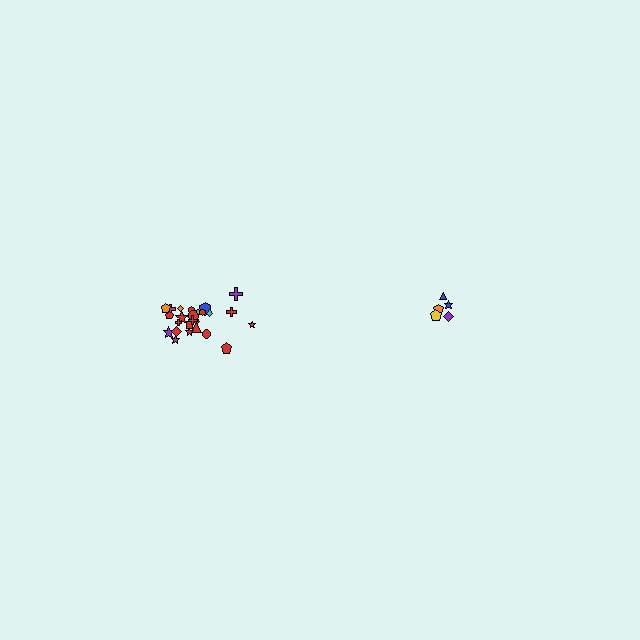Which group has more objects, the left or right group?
The left group.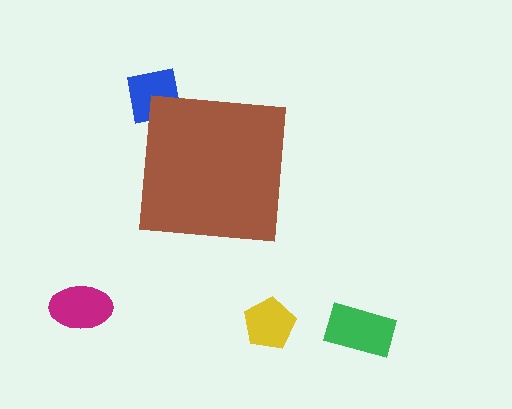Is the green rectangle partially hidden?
No, the green rectangle is fully visible.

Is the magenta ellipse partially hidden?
No, the magenta ellipse is fully visible.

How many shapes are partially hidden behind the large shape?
1 shape is partially hidden.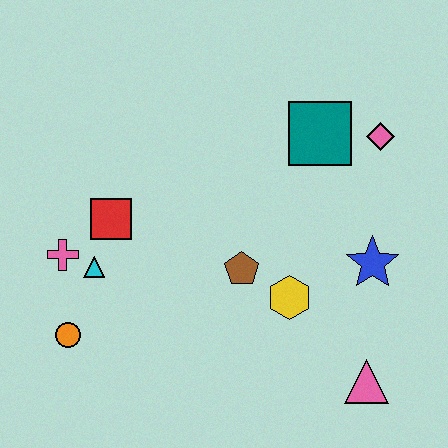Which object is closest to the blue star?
The yellow hexagon is closest to the blue star.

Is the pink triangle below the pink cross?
Yes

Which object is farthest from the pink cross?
The pink diamond is farthest from the pink cross.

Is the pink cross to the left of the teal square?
Yes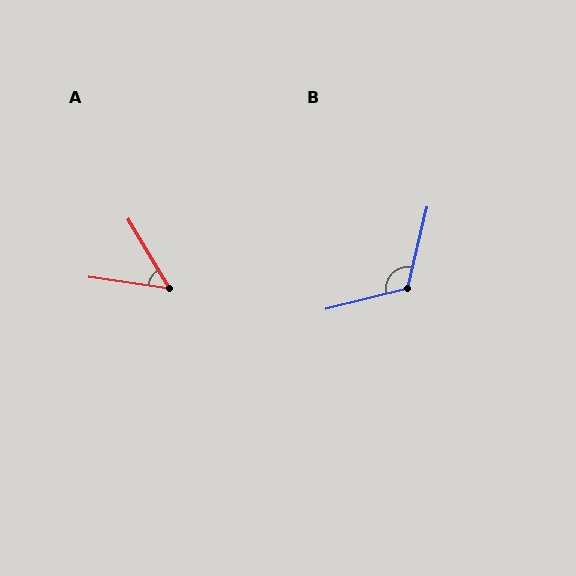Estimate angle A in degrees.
Approximately 51 degrees.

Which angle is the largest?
B, at approximately 118 degrees.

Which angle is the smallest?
A, at approximately 51 degrees.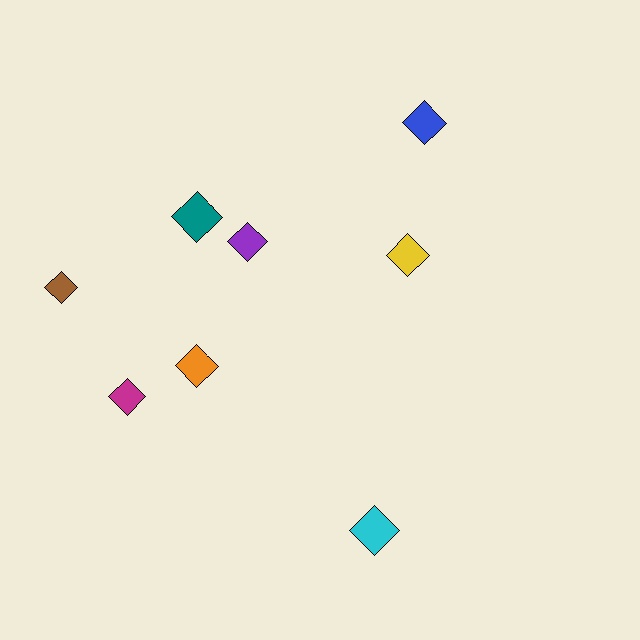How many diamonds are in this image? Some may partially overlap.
There are 8 diamonds.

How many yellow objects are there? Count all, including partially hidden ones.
There is 1 yellow object.